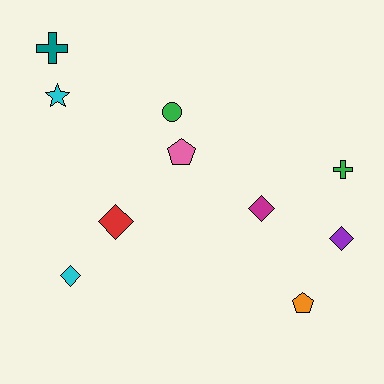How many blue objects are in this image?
There are no blue objects.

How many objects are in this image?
There are 10 objects.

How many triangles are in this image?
There are no triangles.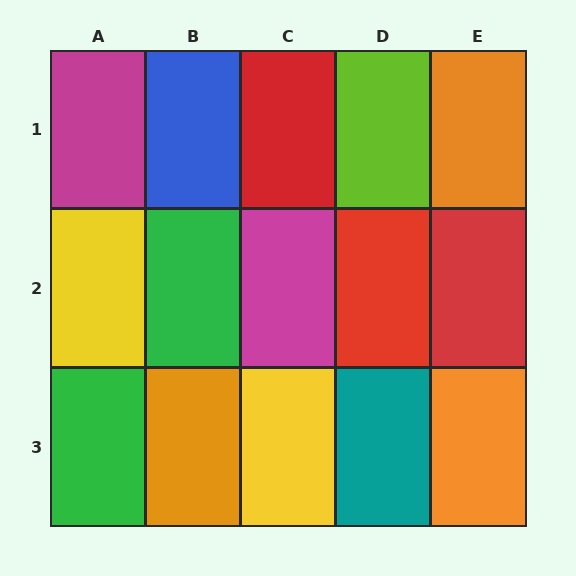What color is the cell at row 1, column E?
Orange.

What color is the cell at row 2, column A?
Yellow.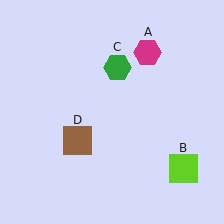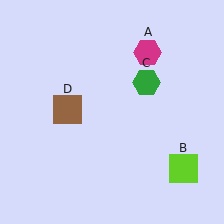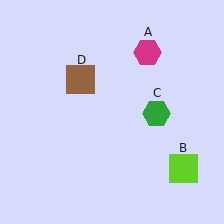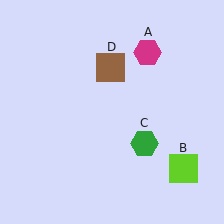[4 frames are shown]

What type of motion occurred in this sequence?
The green hexagon (object C), brown square (object D) rotated clockwise around the center of the scene.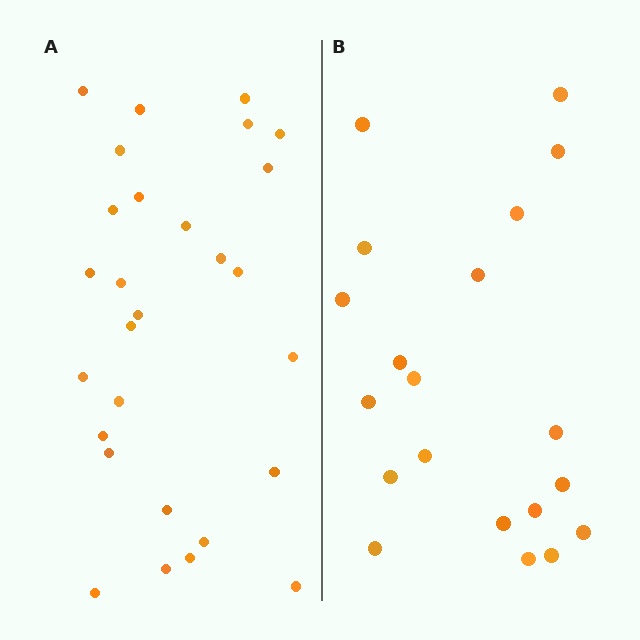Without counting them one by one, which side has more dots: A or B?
Region A (the left region) has more dots.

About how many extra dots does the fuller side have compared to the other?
Region A has roughly 8 or so more dots than region B.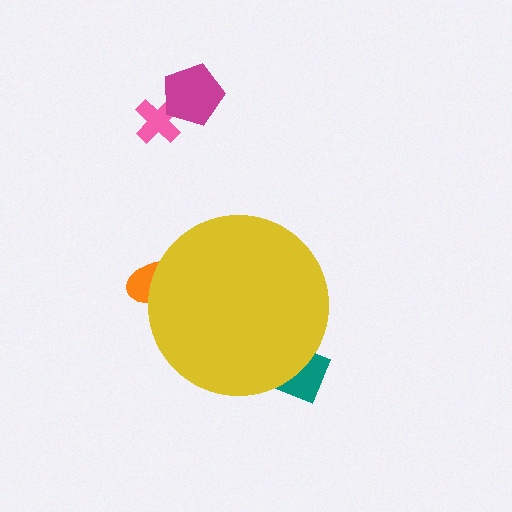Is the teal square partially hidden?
Yes, the teal square is partially hidden behind the yellow circle.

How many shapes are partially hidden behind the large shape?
2 shapes are partially hidden.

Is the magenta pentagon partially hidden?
No, the magenta pentagon is fully visible.